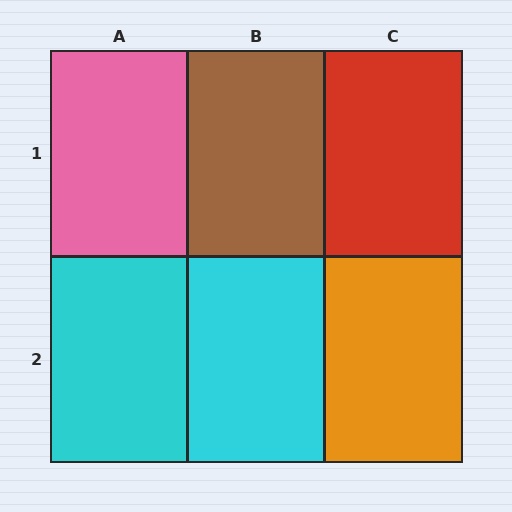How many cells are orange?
1 cell is orange.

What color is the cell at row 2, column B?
Cyan.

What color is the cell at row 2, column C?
Orange.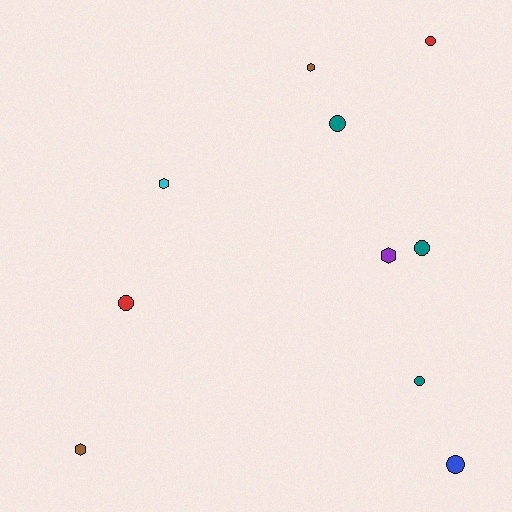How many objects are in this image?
There are 10 objects.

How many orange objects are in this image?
There are no orange objects.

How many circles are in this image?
There are 6 circles.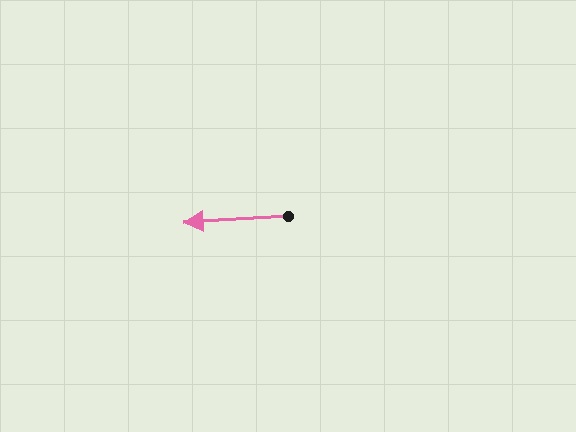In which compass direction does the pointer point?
West.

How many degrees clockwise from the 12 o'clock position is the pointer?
Approximately 266 degrees.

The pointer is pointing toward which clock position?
Roughly 9 o'clock.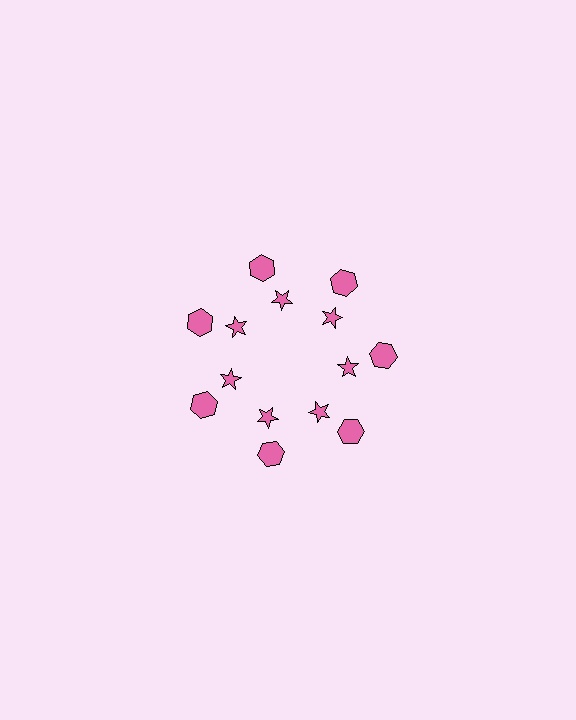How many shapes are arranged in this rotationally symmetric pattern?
There are 14 shapes, arranged in 7 groups of 2.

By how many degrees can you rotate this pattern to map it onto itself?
The pattern maps onto itself every 51 degrees of rotation.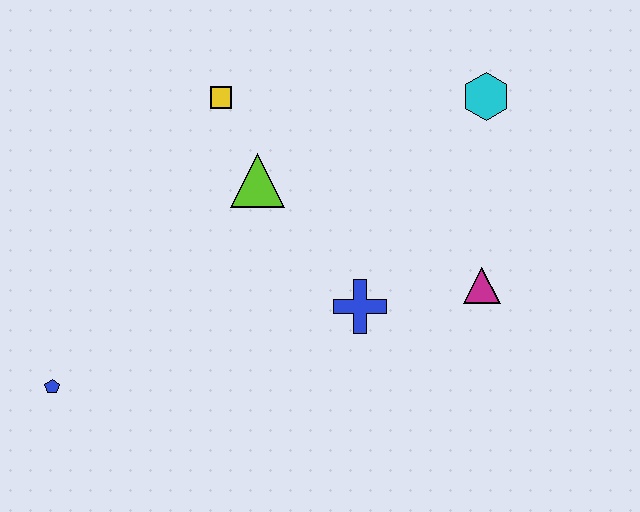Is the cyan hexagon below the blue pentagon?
No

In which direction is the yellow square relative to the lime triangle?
The yellow square is above the lime triangle.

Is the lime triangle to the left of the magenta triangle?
Yes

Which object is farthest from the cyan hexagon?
The blue pentagon is farthest from the cyan hexagon.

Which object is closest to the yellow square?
The lime triangle is closest to the yellow square.